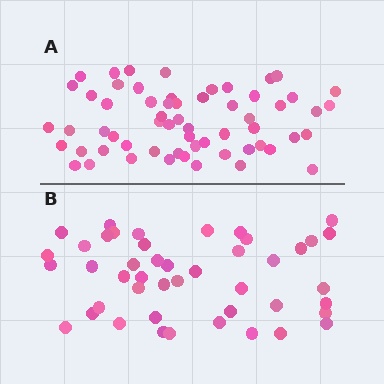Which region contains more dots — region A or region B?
Region A (the top region) has more dots.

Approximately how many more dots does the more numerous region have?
Region A has approximately 15 more dots than region B.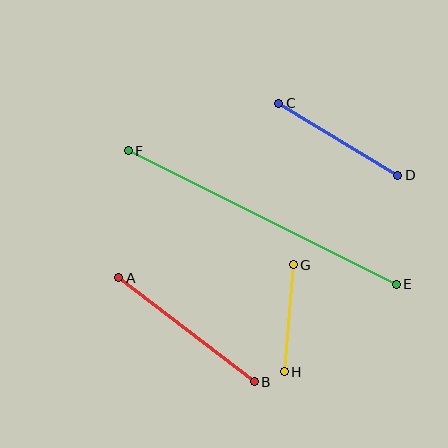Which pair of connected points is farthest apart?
Points E and F are farthest apart.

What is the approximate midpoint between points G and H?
The midpoint is at approximately (289, 318) pixels.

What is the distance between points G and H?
The distance is approximately 107 pixels.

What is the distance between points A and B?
The distance is approximately 171 pixels.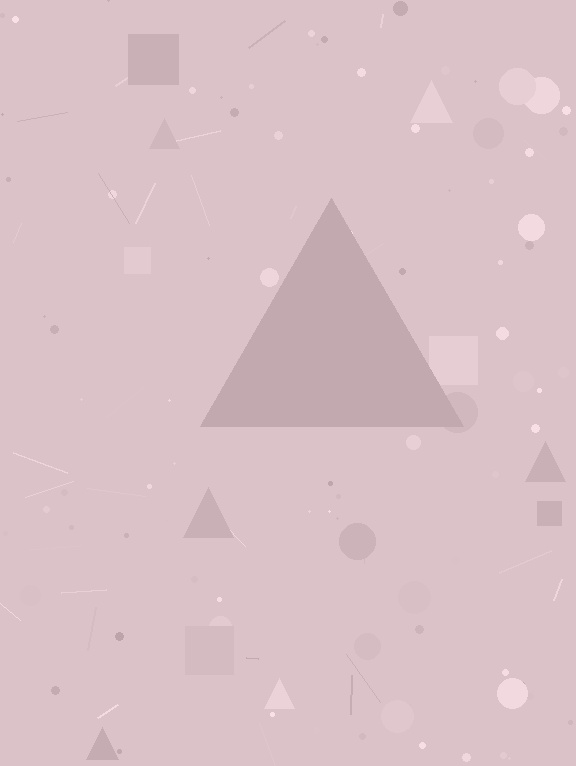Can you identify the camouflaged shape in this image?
The camouflaged shape is a triangle.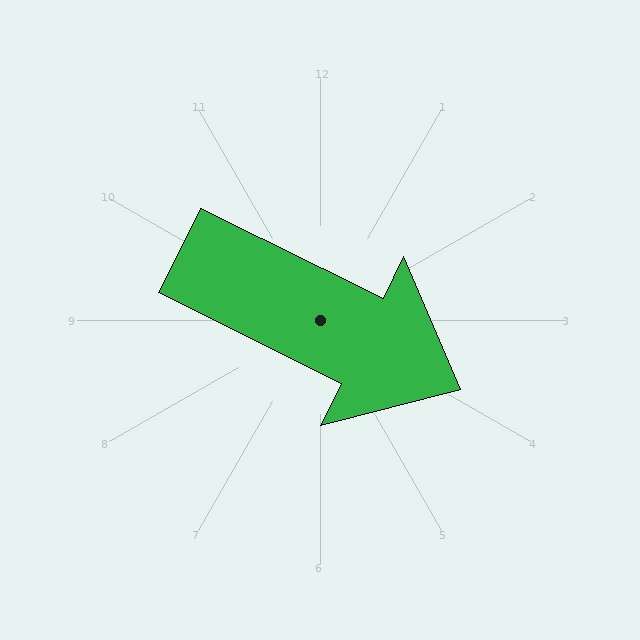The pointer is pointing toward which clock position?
Roughly 4 o'clock.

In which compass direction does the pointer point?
Southeast.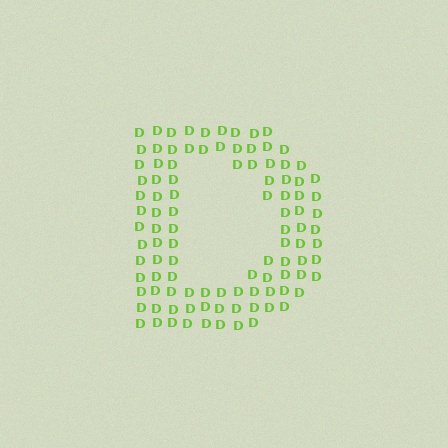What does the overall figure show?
The overall figure shows the letter D.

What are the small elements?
The small elements are letter D's.